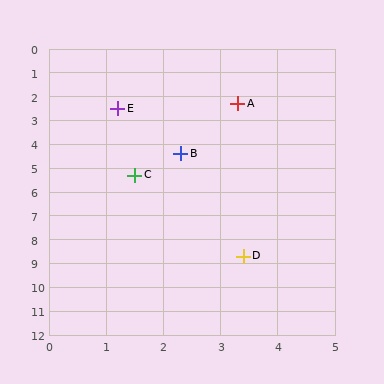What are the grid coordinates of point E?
Point E is at approximately (1.2, 2.5).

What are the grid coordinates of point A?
Point A is at approximately (3.3, 2.3).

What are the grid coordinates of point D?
Point D is at approximately (3.4, 8.7).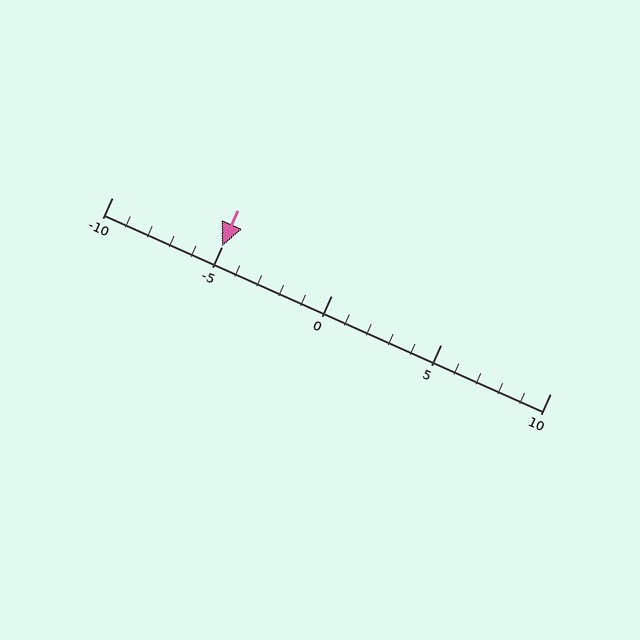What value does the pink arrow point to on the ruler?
The pink arrow points to approximately -5.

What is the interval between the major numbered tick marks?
The major tick marks are spaced 5 units apart.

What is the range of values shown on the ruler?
The ruler shows values from -10 to 10.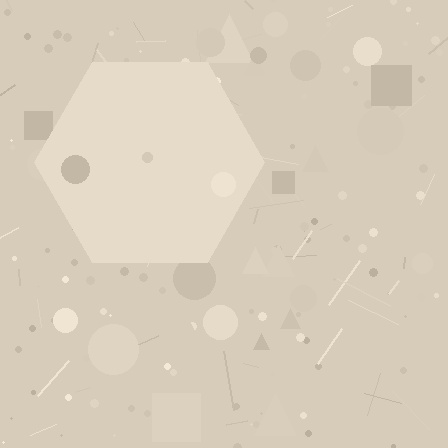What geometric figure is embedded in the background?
A hexagon is embedded in the background.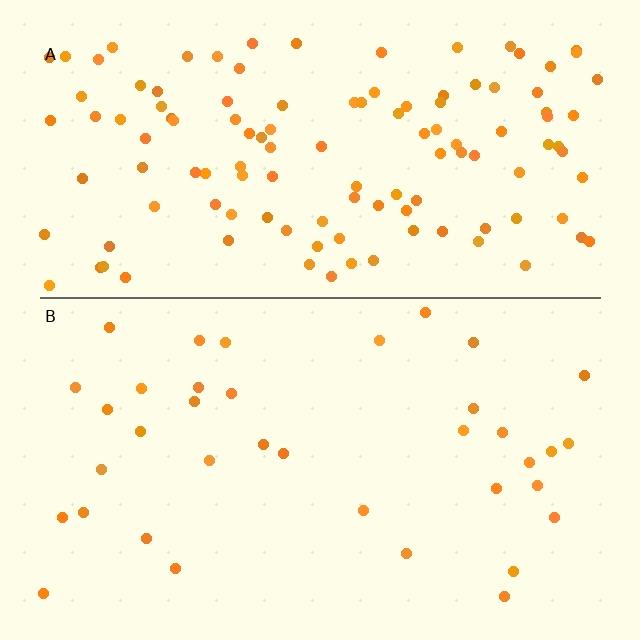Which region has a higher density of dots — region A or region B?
A (the top).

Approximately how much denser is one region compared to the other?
Approximately 3.3× — region A over region B.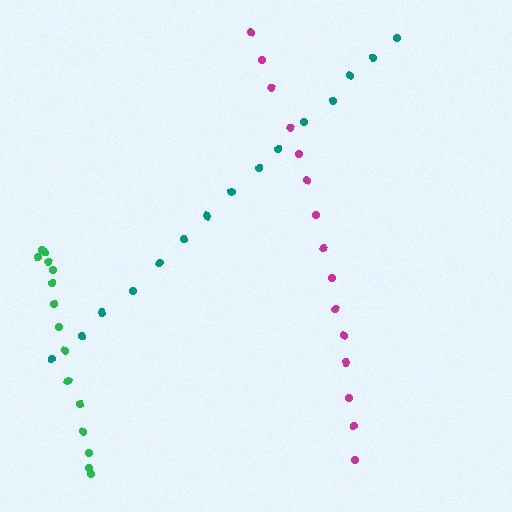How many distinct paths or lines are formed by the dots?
There are 3 distinct paths.